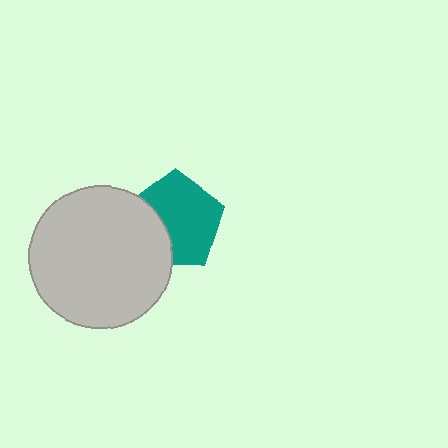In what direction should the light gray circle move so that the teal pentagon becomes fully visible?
The light gray circle should move left. That is the shortest direction to clear the overlap and leave the teal pentagon fully visible.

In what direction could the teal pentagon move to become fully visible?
The teal pentagon could move right. That would shift it out from behind the light gray circle entirely.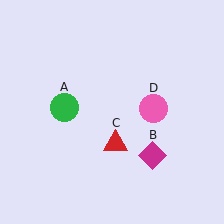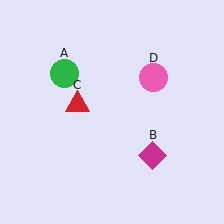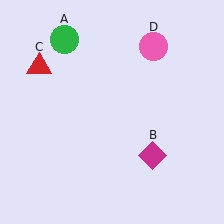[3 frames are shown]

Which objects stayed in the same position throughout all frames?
Magenta diamond (object B) remained stationary.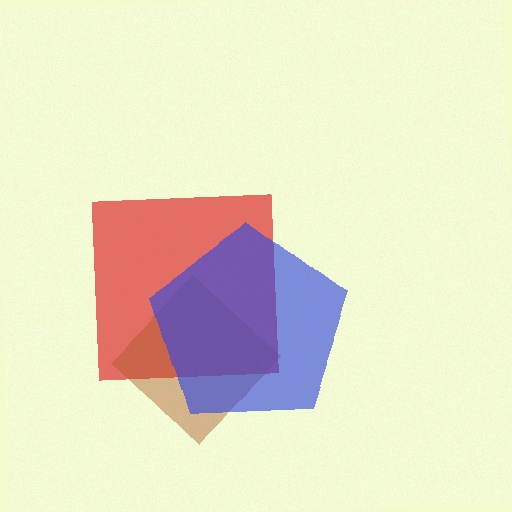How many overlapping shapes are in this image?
There are 3 overlapping shapes in the image.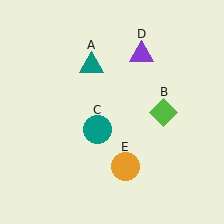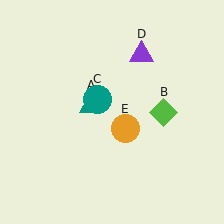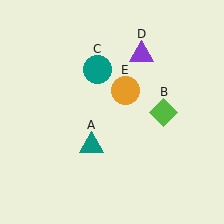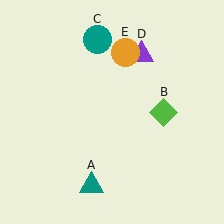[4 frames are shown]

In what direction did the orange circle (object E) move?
The orange circle (object E) moved up.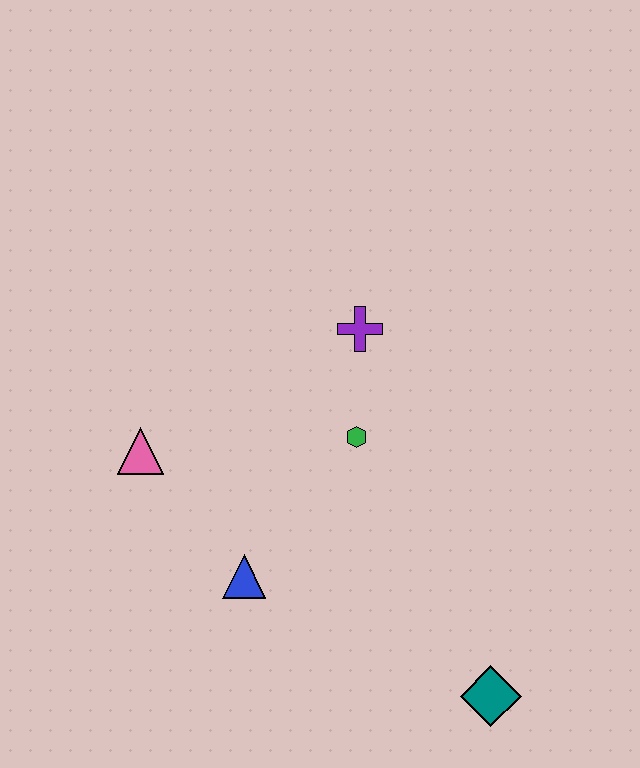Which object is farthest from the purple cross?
The teal diamond is farthest from the purple cross.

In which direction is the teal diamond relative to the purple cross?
The teal diamond is below the purple cross.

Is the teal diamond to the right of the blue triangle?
Yes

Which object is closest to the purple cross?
The green hexagon is closest to the purple cross.